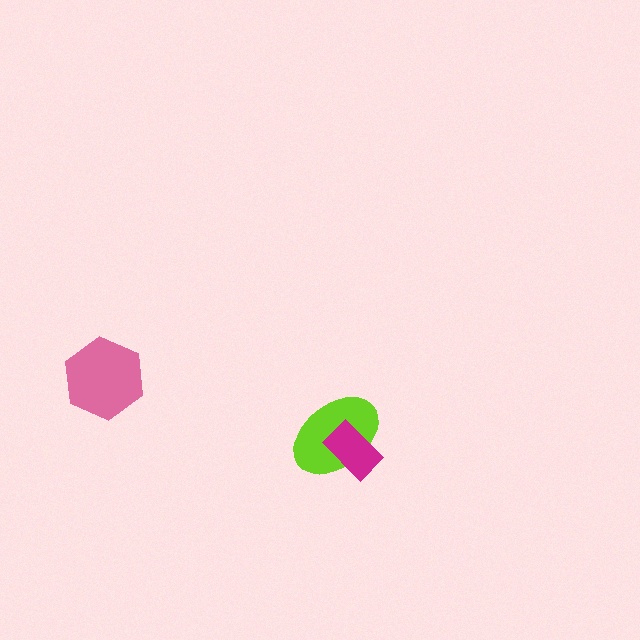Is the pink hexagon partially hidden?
No, no other shape covers it.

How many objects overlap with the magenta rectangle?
1 object overlaps with the magenta rectangle.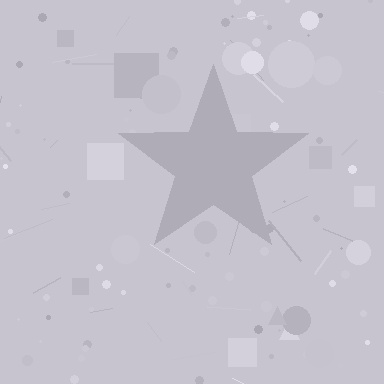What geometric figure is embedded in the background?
A star is embedded in the background.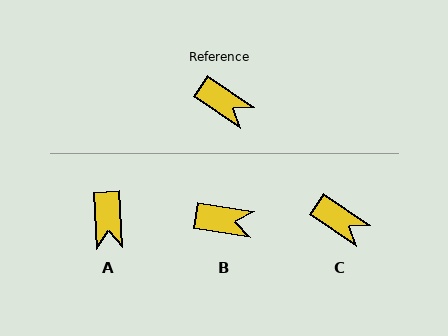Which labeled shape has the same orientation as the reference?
C.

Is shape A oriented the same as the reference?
No, it is off by about 53 degrees.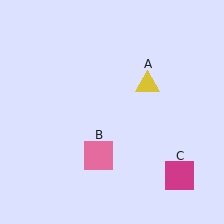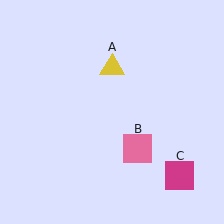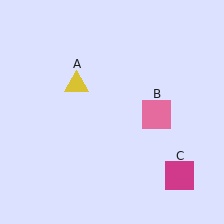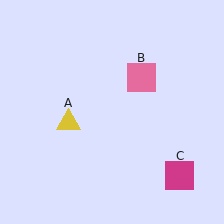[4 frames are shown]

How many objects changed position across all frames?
2 objects changed position: yellow triangle (object A), pink square (object B).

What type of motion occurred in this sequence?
The yellow triangle (object A), pink square (object B) rotated counterclockwise around the center of the scene.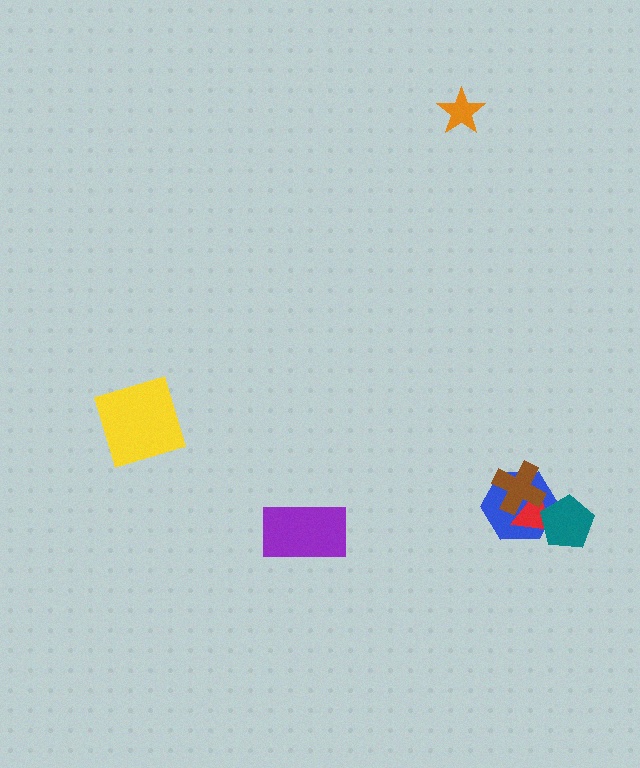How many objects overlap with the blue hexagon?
3 objects overlap with the blue hexagon.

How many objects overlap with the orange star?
0 objects overlap with the orange star.